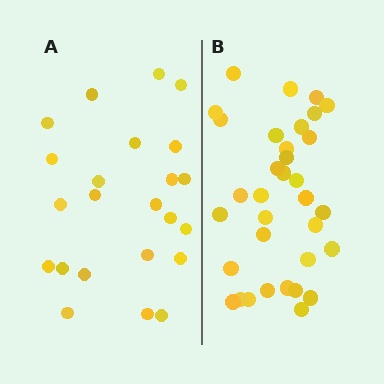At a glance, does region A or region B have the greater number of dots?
Region B (the right region) has more dots.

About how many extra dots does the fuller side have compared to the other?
Region B has roughly 12 or so more dots than region A.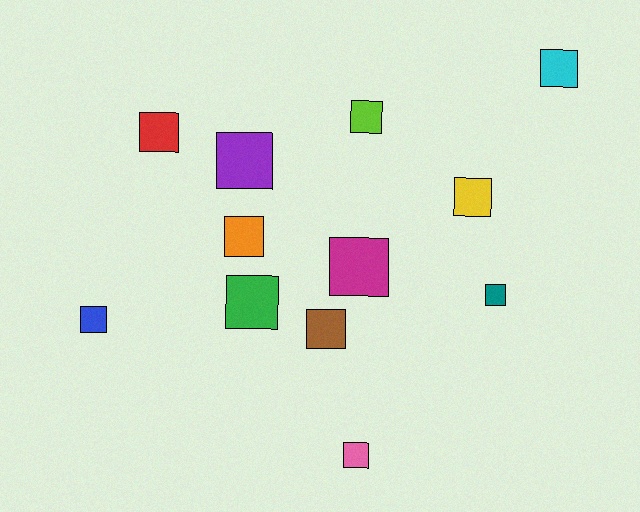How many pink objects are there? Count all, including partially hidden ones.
There is 1 pink object.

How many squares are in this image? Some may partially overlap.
There are 12 squares.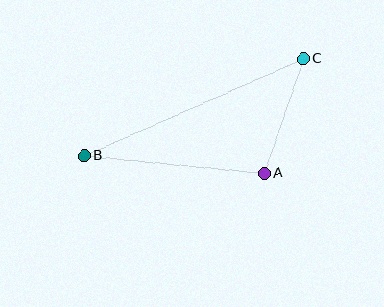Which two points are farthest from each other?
Points B and C are farthest from each other.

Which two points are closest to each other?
Points A and C are closest to each other.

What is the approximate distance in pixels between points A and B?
The distance between A and B is approximately 181 pixels.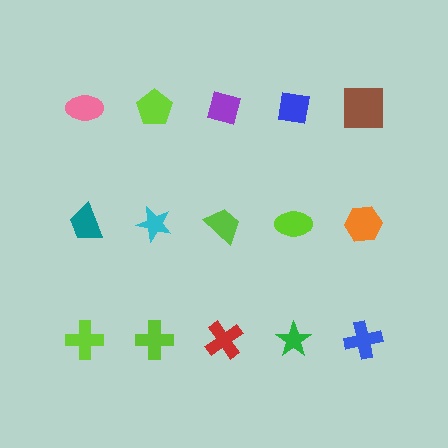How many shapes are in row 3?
5 shapes.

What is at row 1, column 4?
A blue square.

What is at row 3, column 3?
A red cross.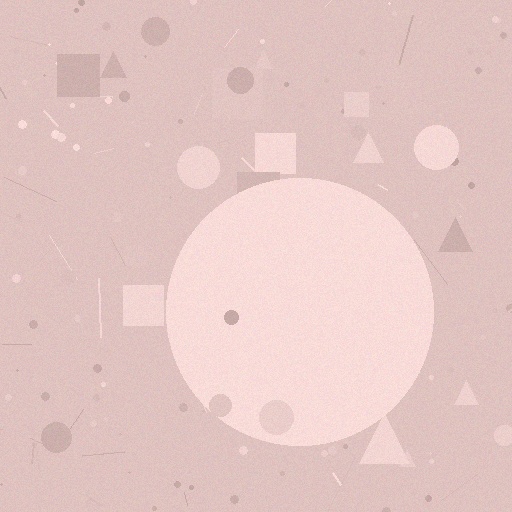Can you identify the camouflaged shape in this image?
The camouflaged shape is a circle.